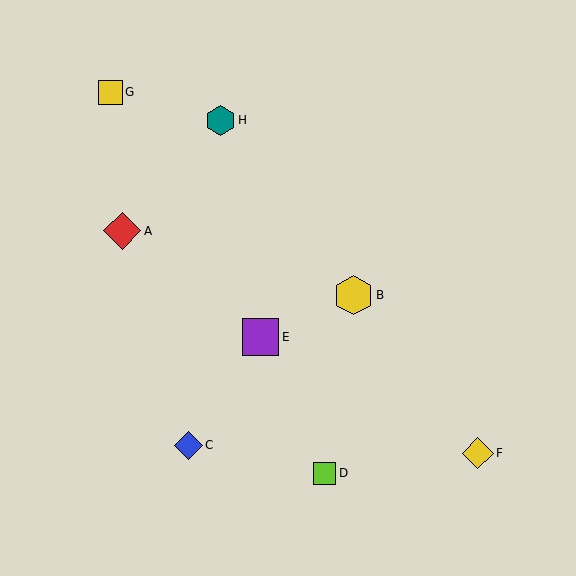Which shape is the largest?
The yellow hexagon (labeled B) is the largest.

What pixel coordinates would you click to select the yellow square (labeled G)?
Click at (110, 92) to select the yellow square G.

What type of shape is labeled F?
Shape F is a yellow diamond.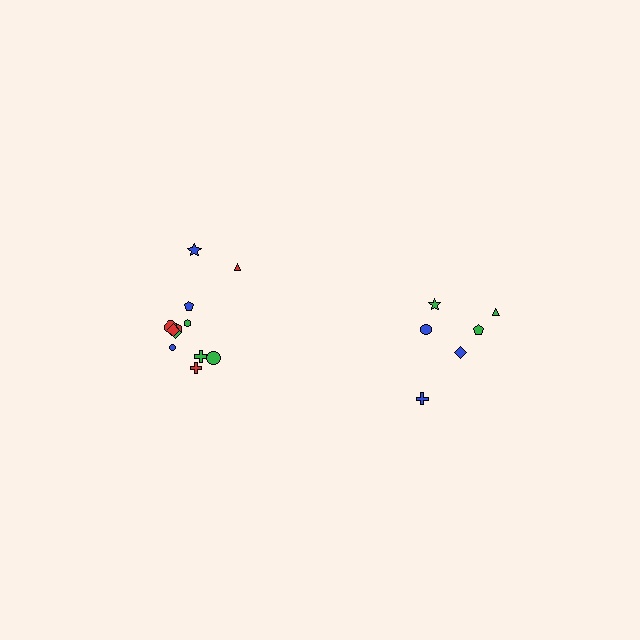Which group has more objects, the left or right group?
The left group.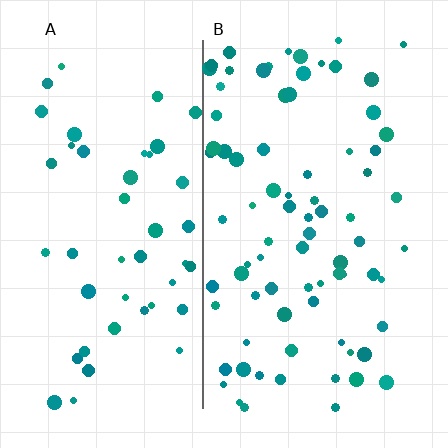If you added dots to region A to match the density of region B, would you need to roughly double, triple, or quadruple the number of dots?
Approximately double.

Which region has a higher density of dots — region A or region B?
B (the right).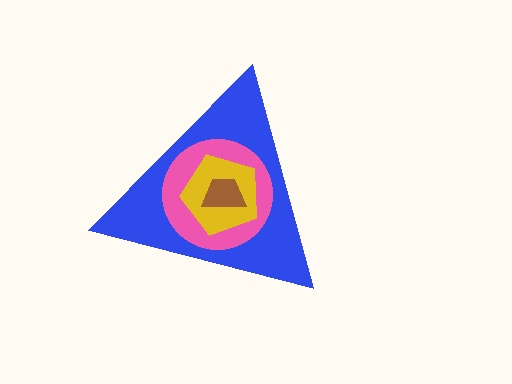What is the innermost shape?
The brown trapezoid.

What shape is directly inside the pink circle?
The yellow pentagon.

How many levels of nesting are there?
4.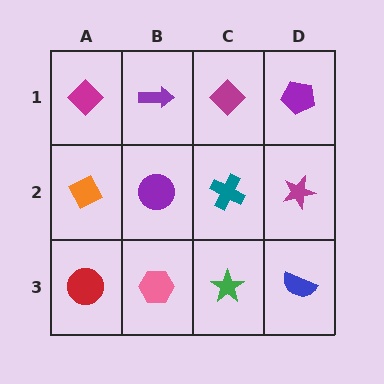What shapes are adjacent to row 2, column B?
A purple arrow (row 1, column B), a pink hexagon (row 3, column B), an orange diamond (row 2, column A), a teal cross (row 2, column C).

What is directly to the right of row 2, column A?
A purple circle.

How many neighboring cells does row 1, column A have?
2.